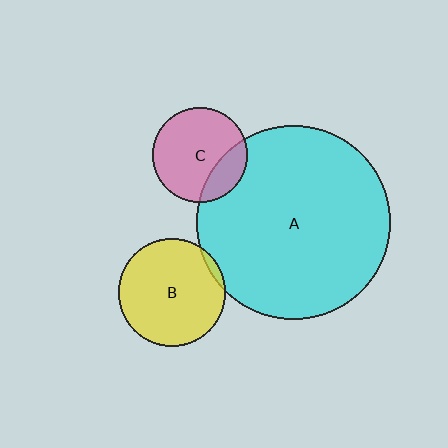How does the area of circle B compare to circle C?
Approximately 1.3 times.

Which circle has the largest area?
Circle A (cyan).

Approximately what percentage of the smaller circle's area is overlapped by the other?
Approximately 20%.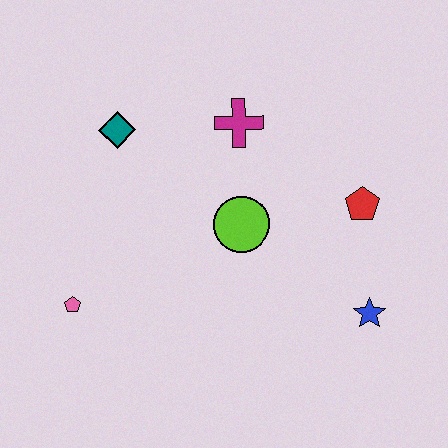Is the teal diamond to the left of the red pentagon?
Yes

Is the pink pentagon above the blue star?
Yes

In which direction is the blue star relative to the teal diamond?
The blue star is to the right of the teal diamond.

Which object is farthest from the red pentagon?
The pink pentagon is farthest from the red pentagon.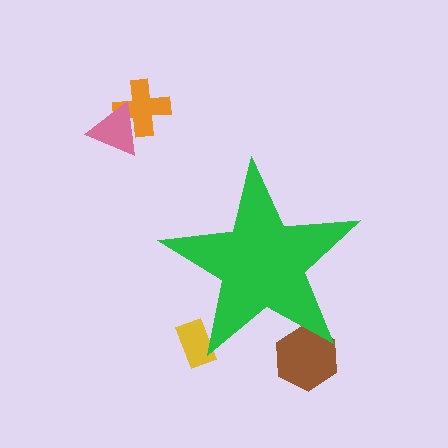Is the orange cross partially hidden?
No, the orange cross is fully visible.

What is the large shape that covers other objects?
A green star.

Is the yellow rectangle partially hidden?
Yes, the yellow rectangle is partially hidden behind the green star.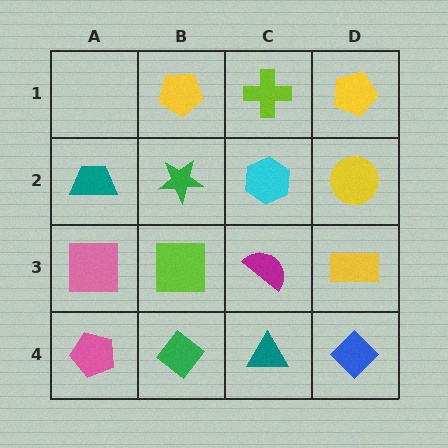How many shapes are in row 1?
3 shapes.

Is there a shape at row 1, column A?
No, that cell is empty.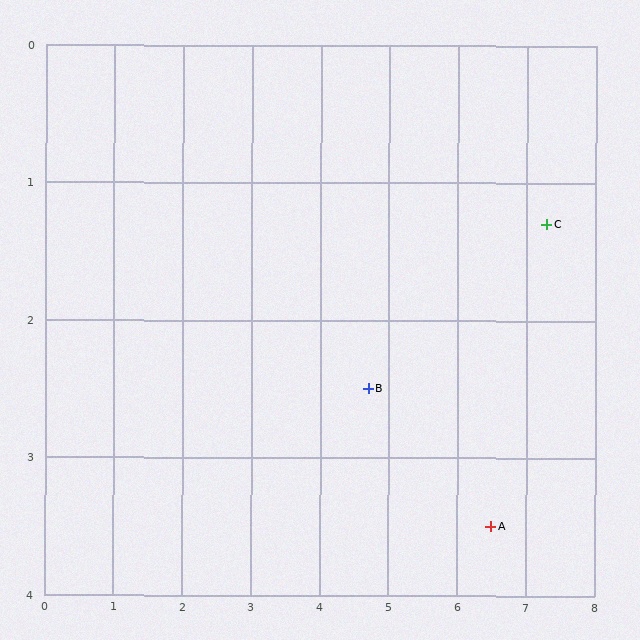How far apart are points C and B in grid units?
Points C and B are about 2.9 grid units apart.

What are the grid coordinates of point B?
Point B is at approximately (4.7, 2.5).